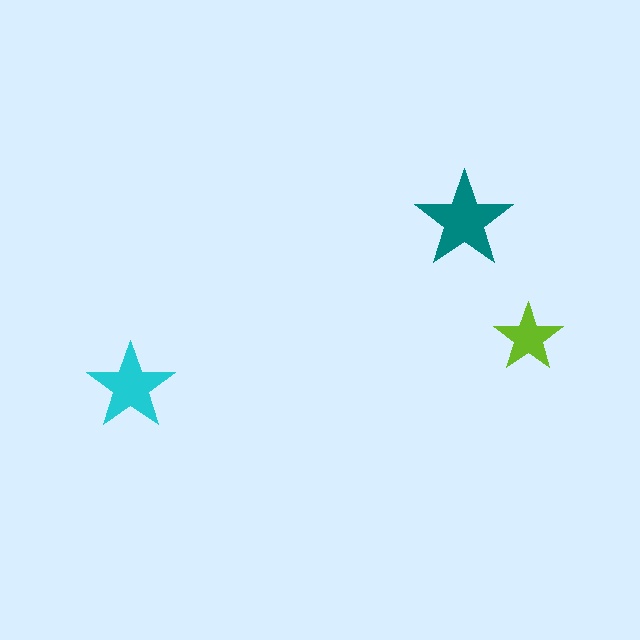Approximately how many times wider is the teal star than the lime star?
About 1.5 times wider.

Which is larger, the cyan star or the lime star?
The cyan one.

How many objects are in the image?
There are 3 objects in the image.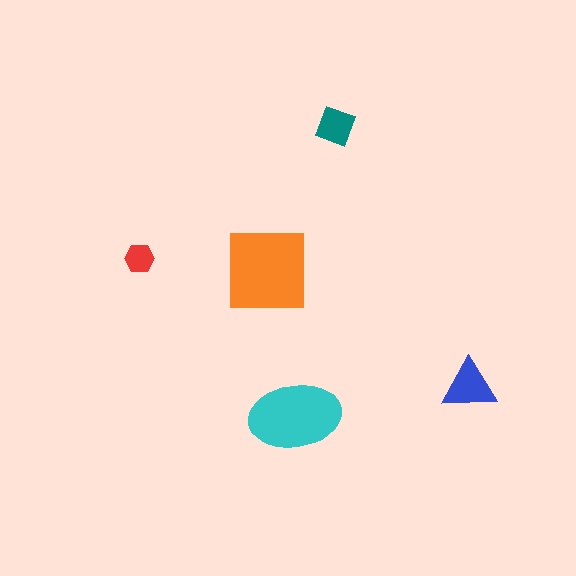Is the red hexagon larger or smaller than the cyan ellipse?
Smaller.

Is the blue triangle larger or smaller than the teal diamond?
Larger.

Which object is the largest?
The orange square.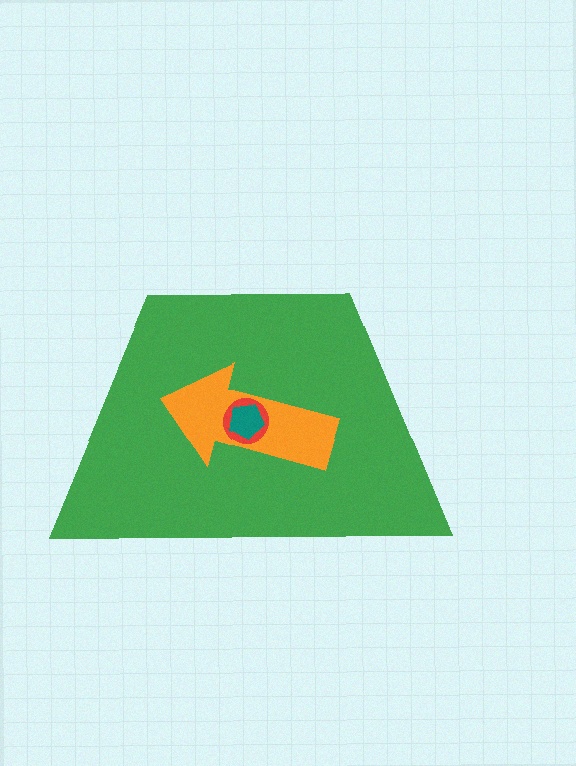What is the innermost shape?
The teal pentagon.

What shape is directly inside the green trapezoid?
The orange arrow.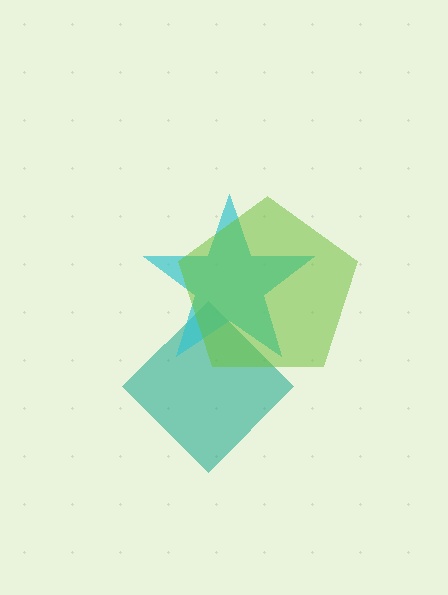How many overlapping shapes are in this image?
There are 3 overlapping shapes in the image.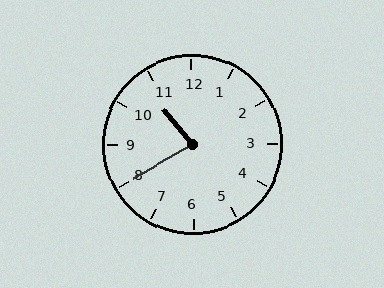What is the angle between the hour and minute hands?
Approximately 80 degrees.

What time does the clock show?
10:40.